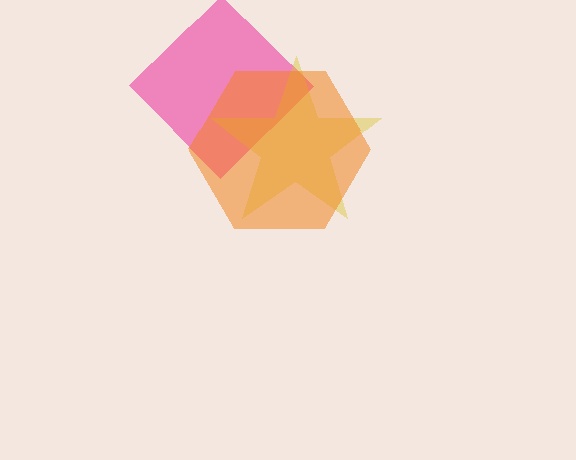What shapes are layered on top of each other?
The layered shapes are: a pink diamond, a yellow star, an orange hexagon.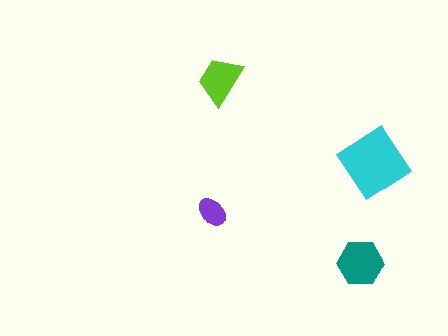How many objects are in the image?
There are 4 objects in the image.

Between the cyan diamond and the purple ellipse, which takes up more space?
The cyan diamond.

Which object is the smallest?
The purple ellipse.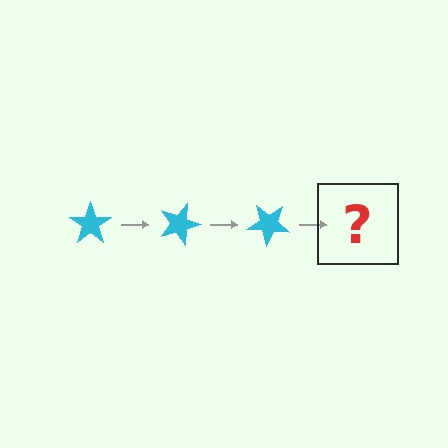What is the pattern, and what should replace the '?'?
The pattern is that the star rotates 20 degrees each step. The '?' should be a cyan star rotated 60 degrees.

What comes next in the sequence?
The next element should be a cyan star rotated 60 degrees.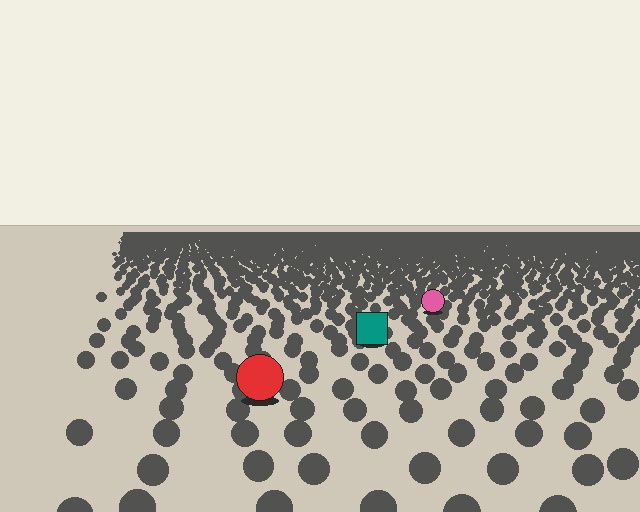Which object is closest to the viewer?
The red circle is closest. The texture marks near it are larger and more spread out.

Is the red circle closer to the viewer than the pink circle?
Yes. The red circle is closer — you can tell from the texture gradient: the ground texture is coarser near it.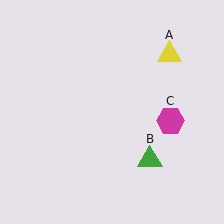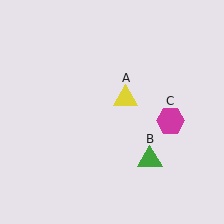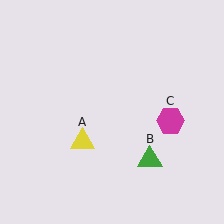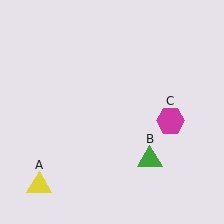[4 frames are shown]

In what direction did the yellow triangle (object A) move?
The yellow triangle (object A) moved down and to the left.